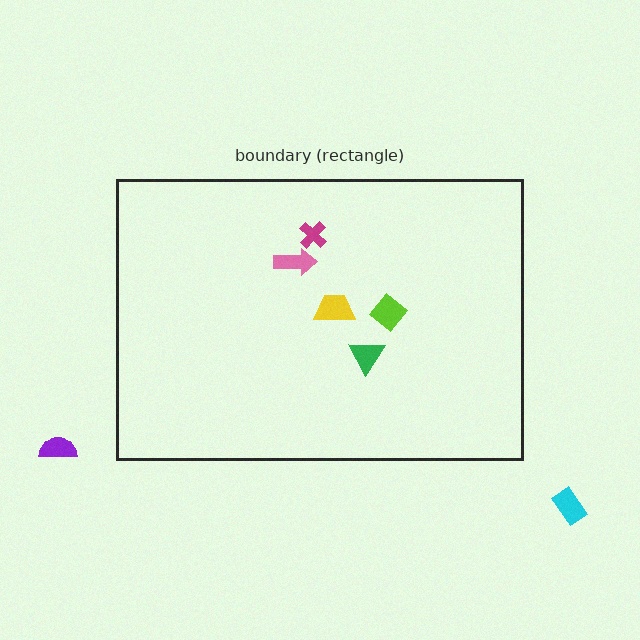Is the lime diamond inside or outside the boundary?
Inside.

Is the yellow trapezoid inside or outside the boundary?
Inside.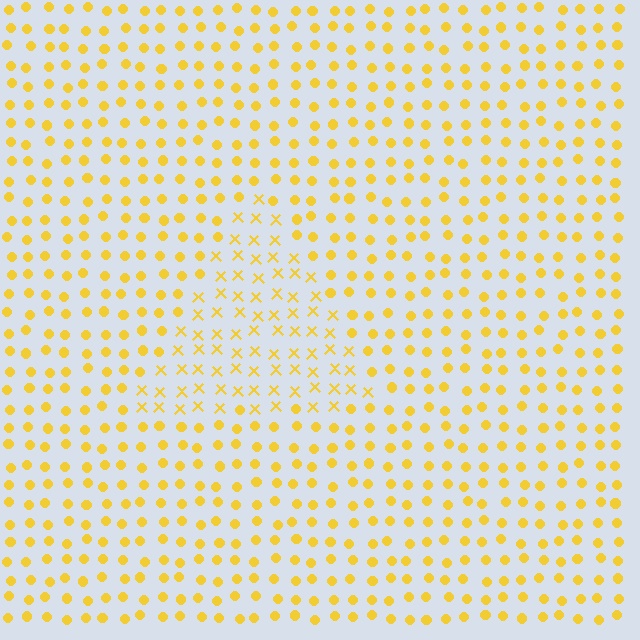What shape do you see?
I see a triangle.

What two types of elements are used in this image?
The image uses X marks inside the triangle region and circles outside it.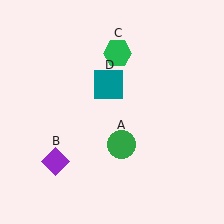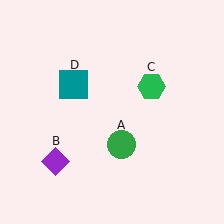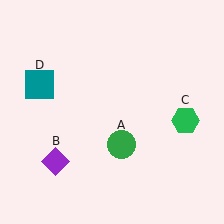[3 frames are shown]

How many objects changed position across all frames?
2 objects changed position: green hexagon (object C), teal square (object D).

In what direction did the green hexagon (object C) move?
The green hexagon (object C) moved down and to the right.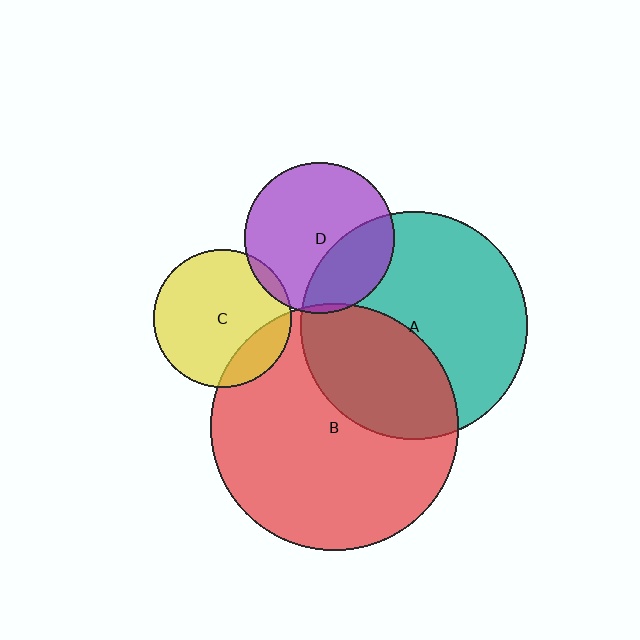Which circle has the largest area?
Circle B (red).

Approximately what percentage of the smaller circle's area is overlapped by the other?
Approximately 40%.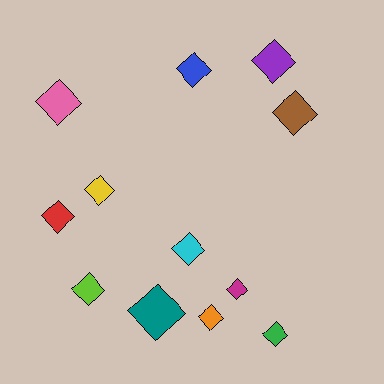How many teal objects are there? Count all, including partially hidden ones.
There is 1 teal object.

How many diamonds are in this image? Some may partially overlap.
There are 12 diamonds.